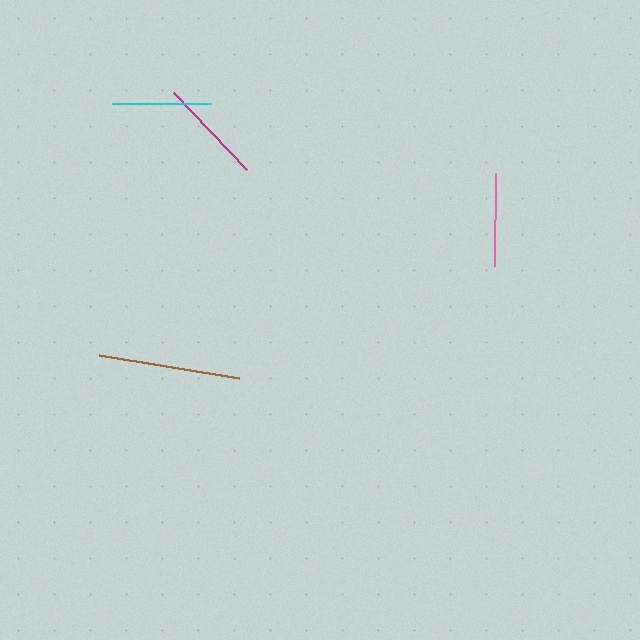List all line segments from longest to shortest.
From longest to shortest: brown, magenta, cyan, pink.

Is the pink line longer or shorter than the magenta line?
The magenta line is longer than the pink line.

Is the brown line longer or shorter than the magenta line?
The brown line is longer than the magenta line.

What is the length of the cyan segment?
The cyan segment is approximately 99 pixels long.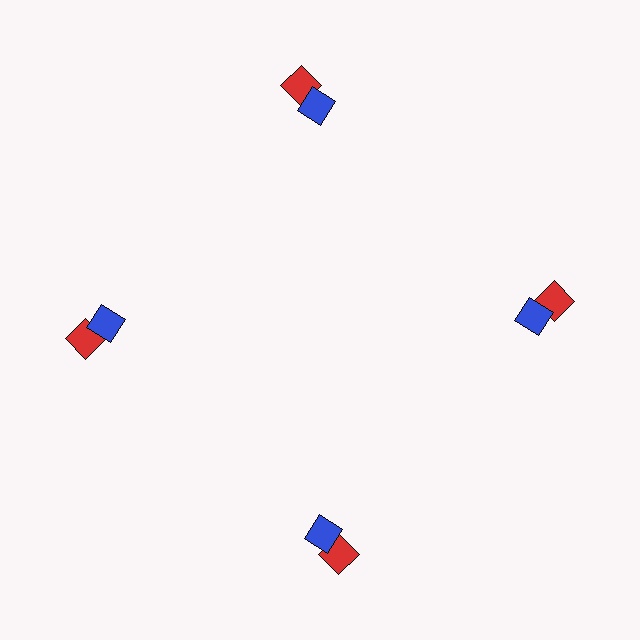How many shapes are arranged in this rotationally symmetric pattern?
There are 8 shapes, arranged in 4 groups of 2.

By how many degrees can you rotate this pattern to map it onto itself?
The pattern maps onto itself every 90 degrees of rotation.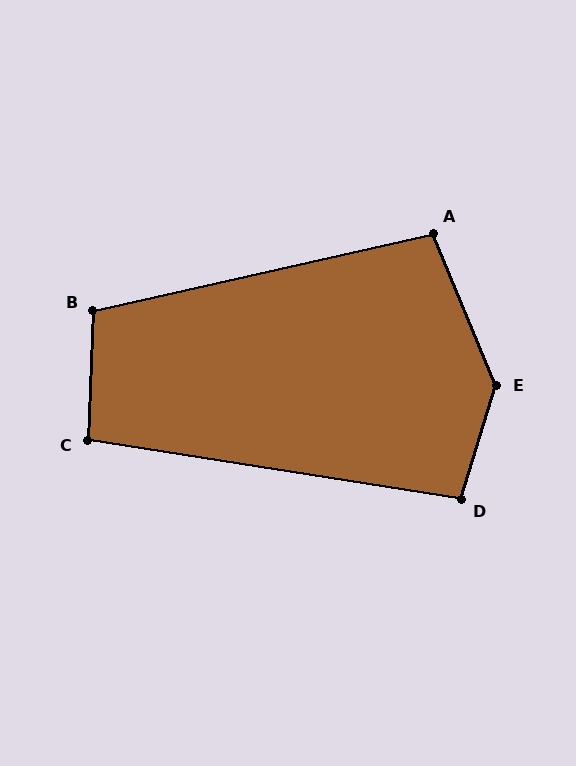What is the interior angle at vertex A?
Approximately 100 degrees (obtuse).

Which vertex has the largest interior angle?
E, at approximately 140 degrees.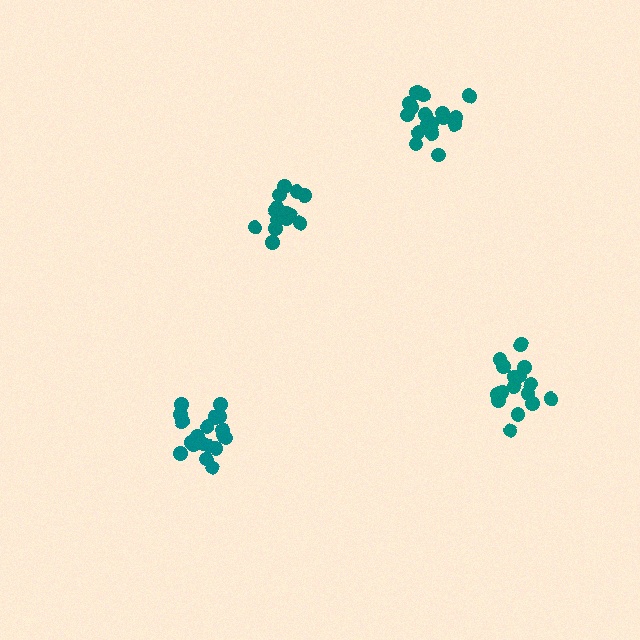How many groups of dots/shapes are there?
There are 4 groups.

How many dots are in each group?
Group 1: 20 dots, Group 2: 15 dots, Group 3: 18 dots, Group 4: 16 dots (69 total).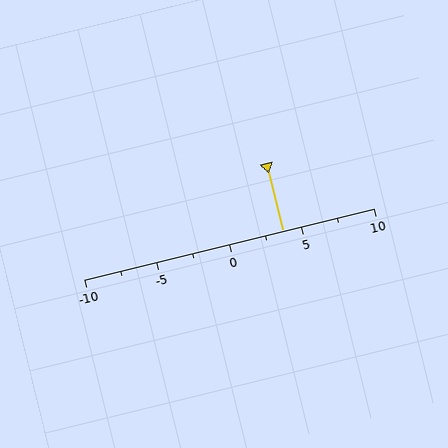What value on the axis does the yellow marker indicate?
The marker indicates approximately 3.8.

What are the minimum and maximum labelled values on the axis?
The axis runs from -10 to 10.